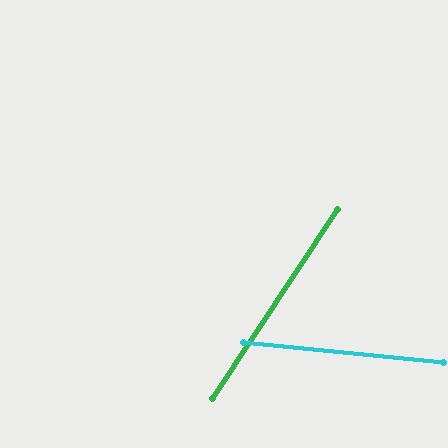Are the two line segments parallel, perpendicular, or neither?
Neither parallel nor perpendicular — they differ by about 62°.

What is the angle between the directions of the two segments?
Approximately 62 degrees.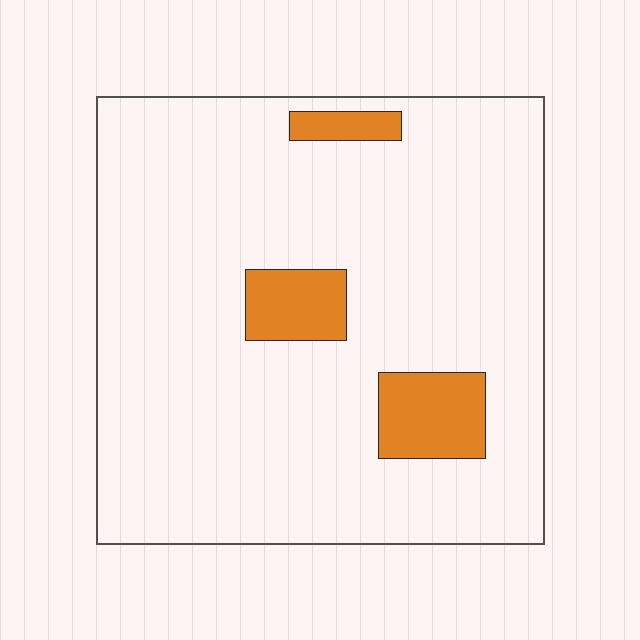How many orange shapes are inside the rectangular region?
3.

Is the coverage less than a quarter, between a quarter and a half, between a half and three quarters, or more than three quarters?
Less than a quarter.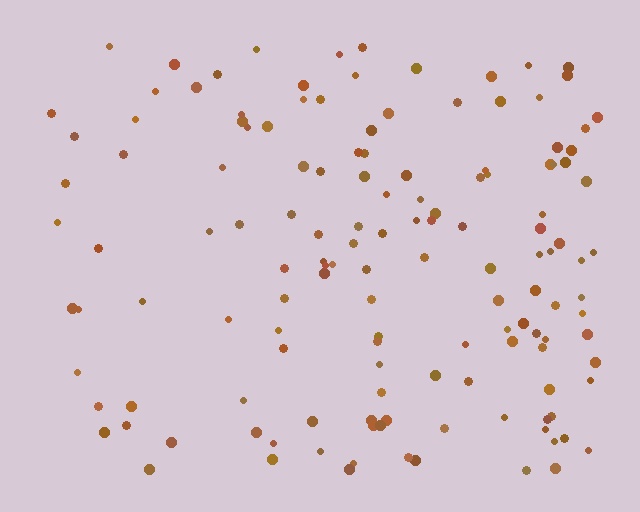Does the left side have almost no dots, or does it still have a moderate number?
Still a moderate number, just noticeably fewer than the right.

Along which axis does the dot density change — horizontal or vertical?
Horizontal.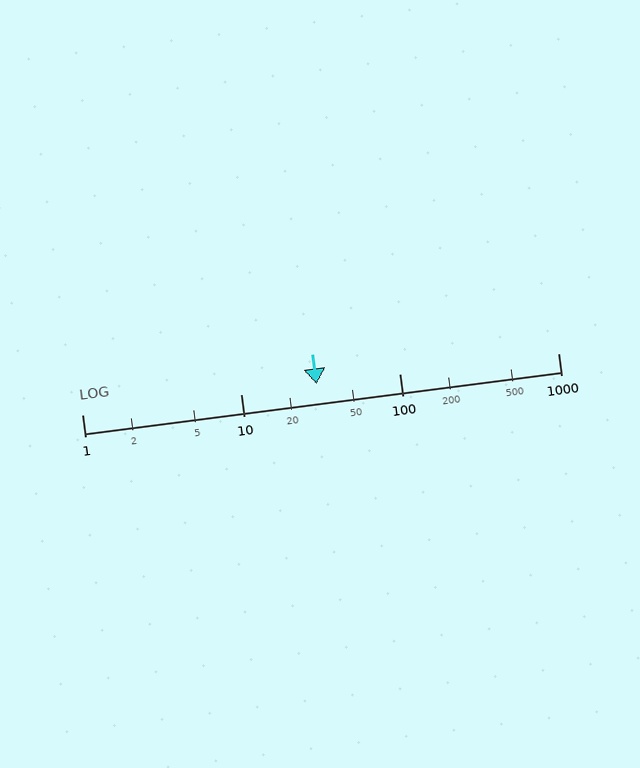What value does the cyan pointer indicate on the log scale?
The pointer indicates approximately 30.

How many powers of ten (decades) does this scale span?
The scale spans 3 decades, from 1 to 1000.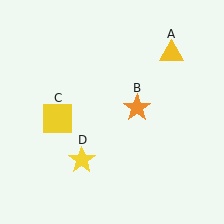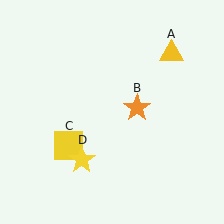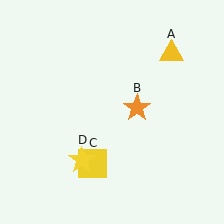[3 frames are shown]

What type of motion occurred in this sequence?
The yellow square (object C) rotated counterclockwise around the center of the scene.